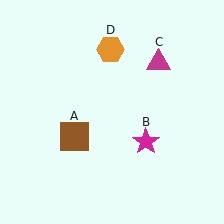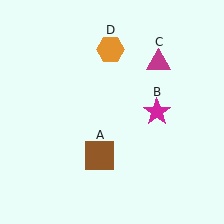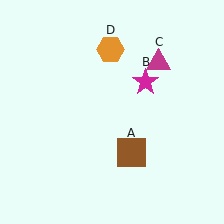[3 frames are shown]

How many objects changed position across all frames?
2 objects changed position: brown square (object A), magenta star (object B).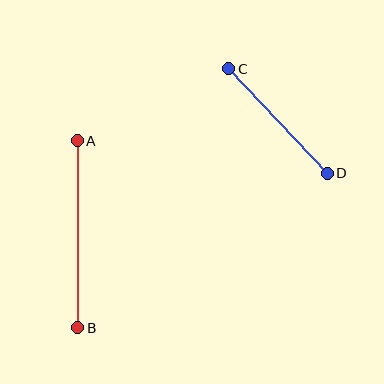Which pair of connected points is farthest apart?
Points A and B are farthest apart.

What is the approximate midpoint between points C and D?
The midpoint is at approximately (278, 121) pixels.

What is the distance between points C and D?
The distance is approximately 144 pixels.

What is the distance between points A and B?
The distance is approximately 187 pixels.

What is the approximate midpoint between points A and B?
The midpoint is at approximately (78, 234) pixels.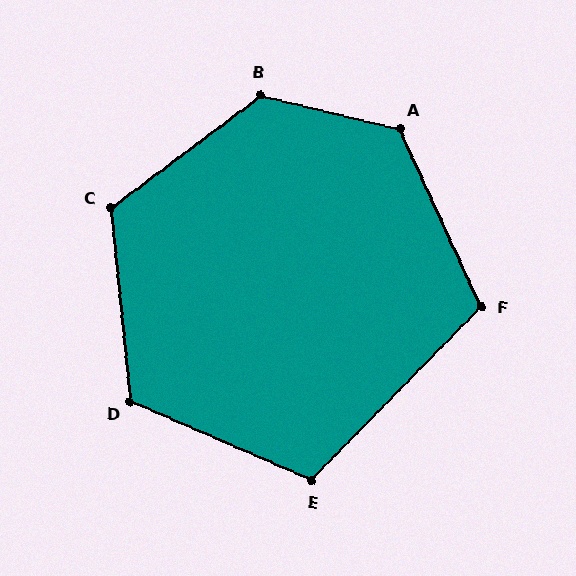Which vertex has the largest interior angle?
B, at approximately 130 degrees.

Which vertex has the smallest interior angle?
E, at approximately 111 degrees.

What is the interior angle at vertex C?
Approximately 121 degrees (obtuse).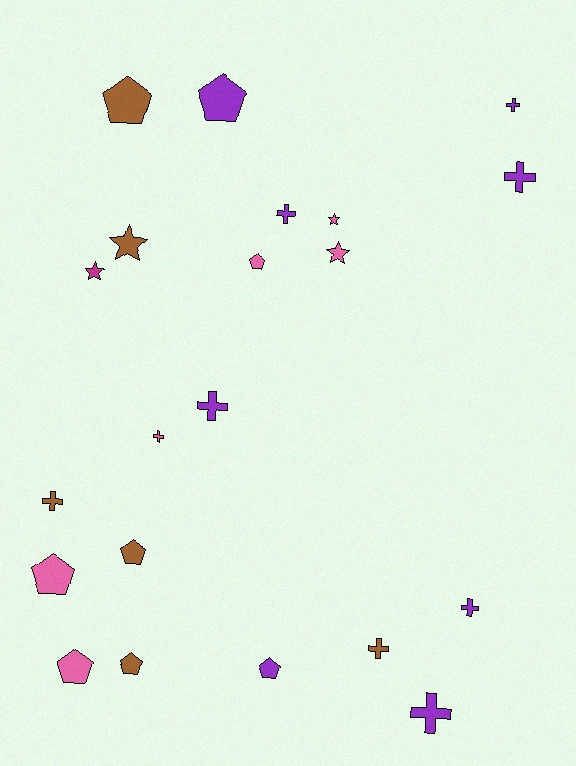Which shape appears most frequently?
Cross, with 9 objects.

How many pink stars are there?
There are 2 pink stars.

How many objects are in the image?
There are 21 objects.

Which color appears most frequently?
Purple, with 8 objects.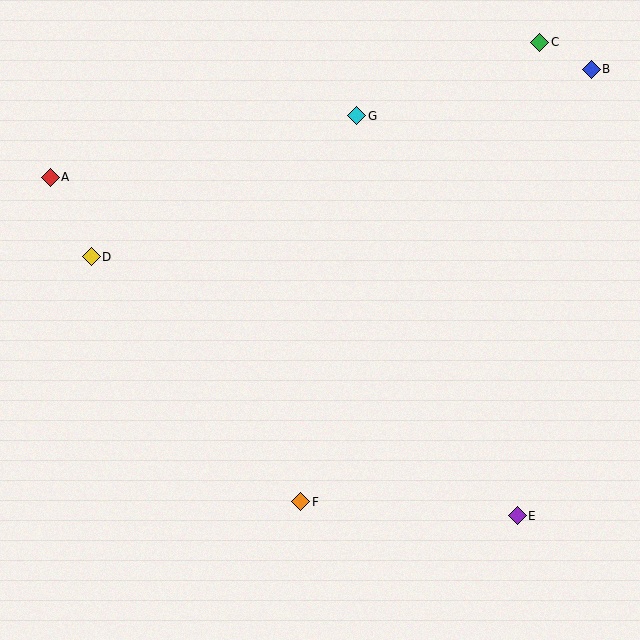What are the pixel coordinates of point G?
Point G is at (357, 116).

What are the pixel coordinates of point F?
Point F is at (301, 502).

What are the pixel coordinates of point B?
Point B is at (591, 69).